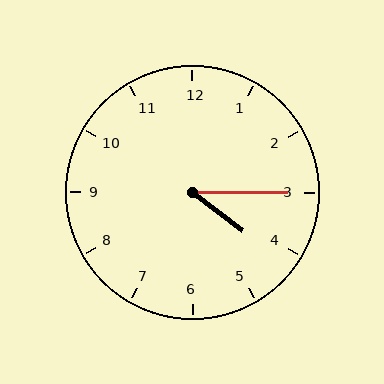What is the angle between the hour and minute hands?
Approximately 38 degrees.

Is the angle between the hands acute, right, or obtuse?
It is acute.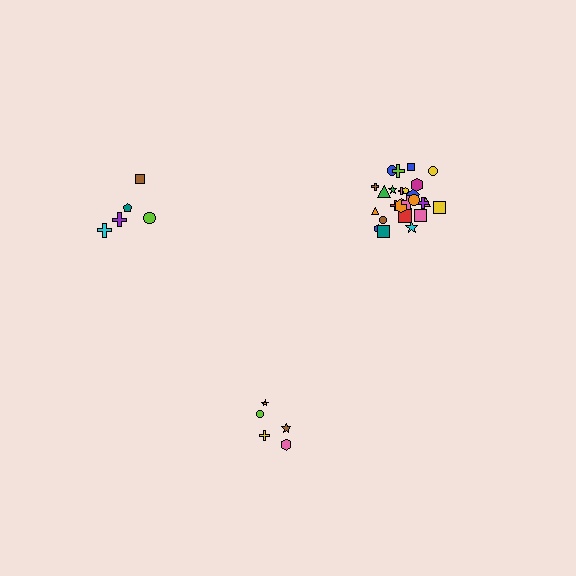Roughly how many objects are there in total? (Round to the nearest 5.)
Roughly 35 objects in total.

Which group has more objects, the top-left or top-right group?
The top-right group.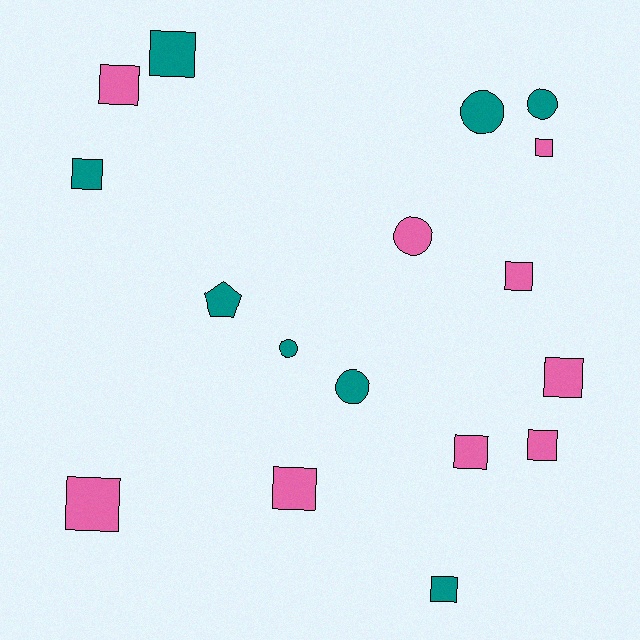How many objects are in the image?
There are 17 objects.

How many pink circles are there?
There is 1 pink circle.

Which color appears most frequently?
Pink, with 9 objects.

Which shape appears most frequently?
Square, with 11 objects.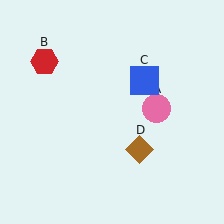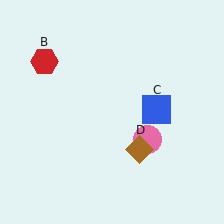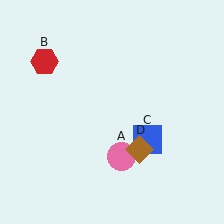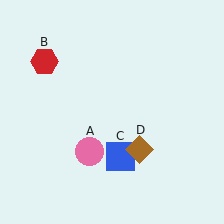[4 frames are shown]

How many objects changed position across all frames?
2 objects changed position: pink circle (object A), blue square (object C).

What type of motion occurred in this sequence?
The pink circle (object A), blue square (object C) rotated clockwise around the center of the scene.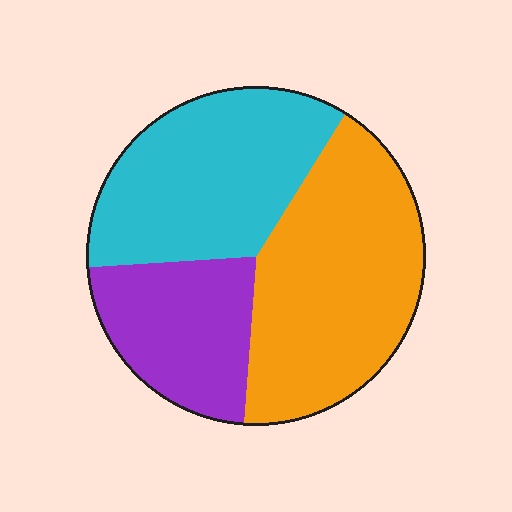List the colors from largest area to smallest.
From largest to smallest: orange, cyan, purple.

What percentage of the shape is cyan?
Cyan takes up about one third (1/3) of the shape.